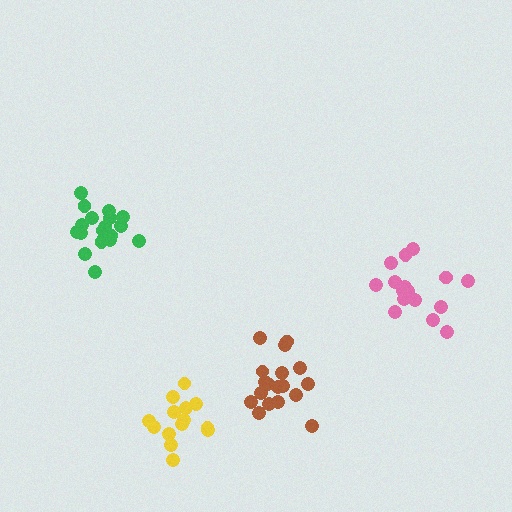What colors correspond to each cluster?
The clusters are colored: yellow, green, brown, pink.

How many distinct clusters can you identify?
There are 4 distinct clusters.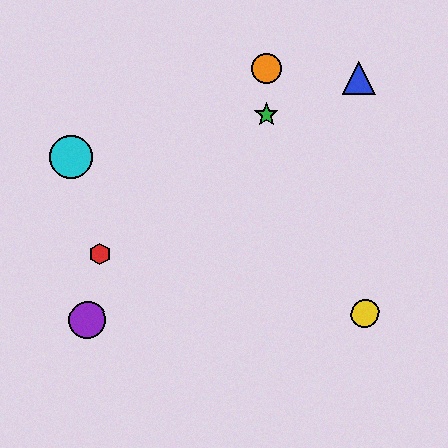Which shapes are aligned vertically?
The green star, the orange circle are aligned vertically.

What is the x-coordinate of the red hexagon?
The red hexagon is at x≈99.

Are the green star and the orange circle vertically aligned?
Yes, both are at x≈266.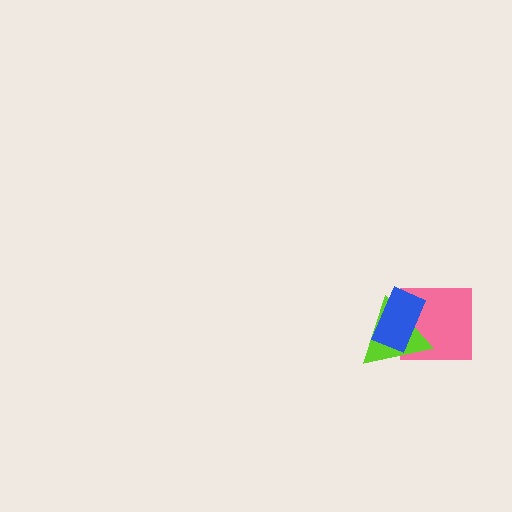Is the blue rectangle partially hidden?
No, no other shape covers it.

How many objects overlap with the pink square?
2 objects overlap with the pink square.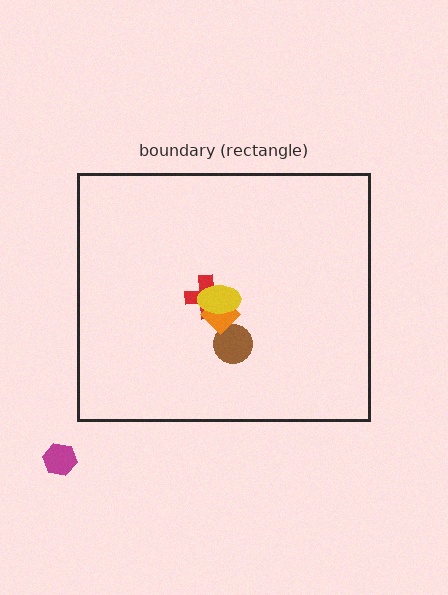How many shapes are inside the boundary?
4 inside, 1 outside.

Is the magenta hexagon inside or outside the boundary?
Outside.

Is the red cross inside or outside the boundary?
Inside.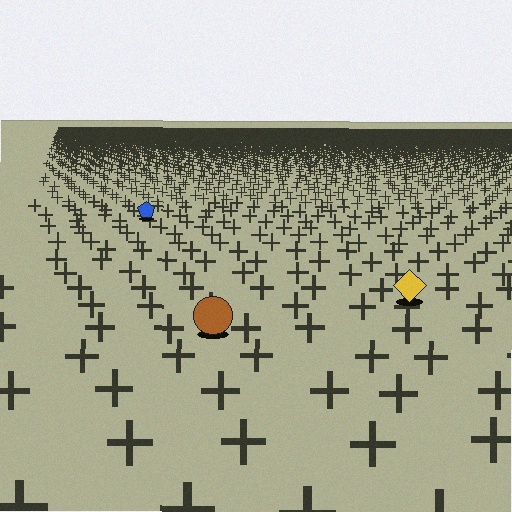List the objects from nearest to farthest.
From nearest to farthest: the brown circle, the yellow diamond, the blue pentagon.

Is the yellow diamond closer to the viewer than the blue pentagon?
Yes. The yellow diamond is closer — you can tell from the texture gradient: the ground texture is coarser near it.